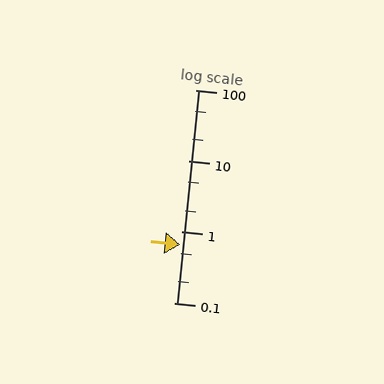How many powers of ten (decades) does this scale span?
The scale spans 3 decades, from 0.1 to 100.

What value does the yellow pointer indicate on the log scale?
The pointer indicates approximately 0.66.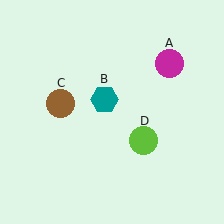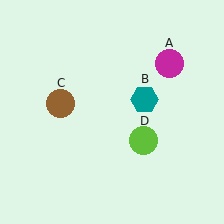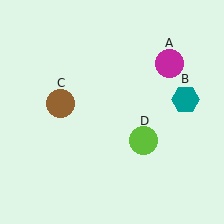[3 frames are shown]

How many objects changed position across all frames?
1 object changed position: teal hexagon (object B).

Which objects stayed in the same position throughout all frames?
Magenta circle (object A) and brown circle (object C) and lime circle (object D) remained stationary.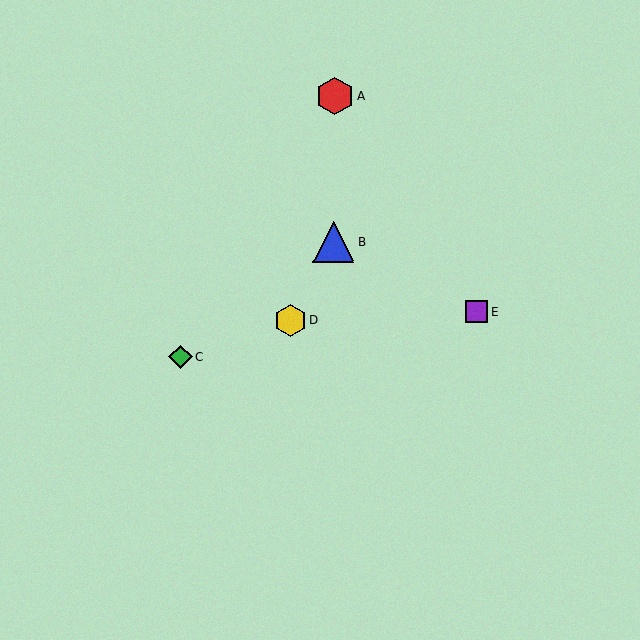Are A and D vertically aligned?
No, A is at x≈335 and D is at x≈291.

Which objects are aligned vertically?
Objects A, B are aligned vertically.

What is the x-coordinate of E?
Object E is at x≈477.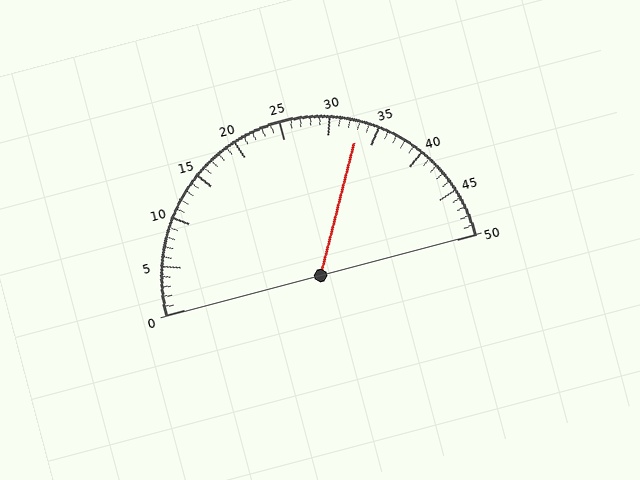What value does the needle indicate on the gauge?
The needle indicates approximately 33.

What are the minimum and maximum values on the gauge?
The gauge ranges from 0 to 50.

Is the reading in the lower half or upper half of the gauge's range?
The reading is in the upper half of the range (0 to 50).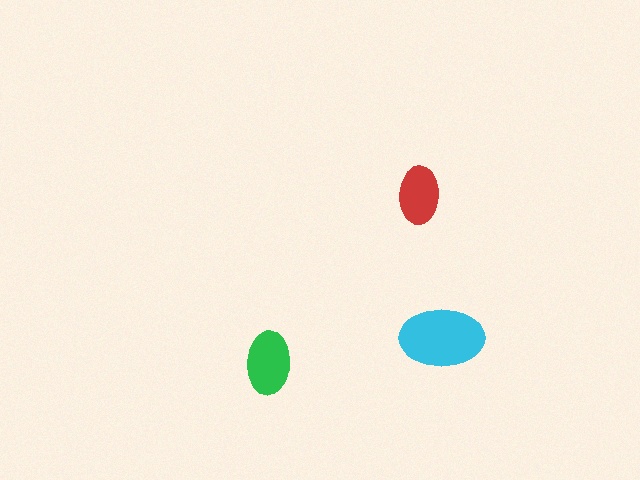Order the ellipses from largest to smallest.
the cyan one, the green one, the red one.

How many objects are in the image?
There are 3 objects in the image.